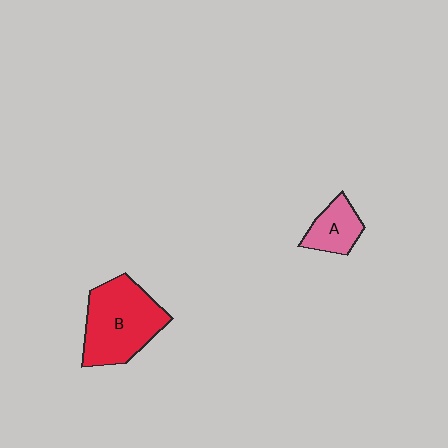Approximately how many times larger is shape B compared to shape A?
Approximately 2.3 times.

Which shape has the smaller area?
Shape A (pink).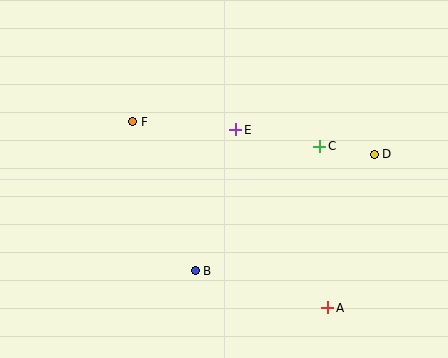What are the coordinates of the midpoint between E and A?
The midpoint between E and A is at (282, 219).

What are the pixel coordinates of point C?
Point C is at (320, 146).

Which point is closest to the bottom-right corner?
Point A is closest to the bottom-right corner.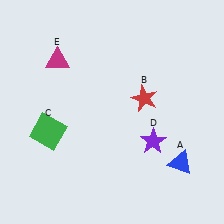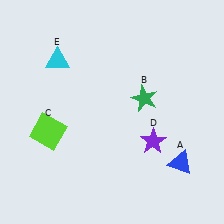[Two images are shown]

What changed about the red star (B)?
In Image 1, B is red. In Image 2, it changed to green.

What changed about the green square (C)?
In Image 1, C is green. In Image 2, it changed to lime.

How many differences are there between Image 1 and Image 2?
There are 3 differences between the two images.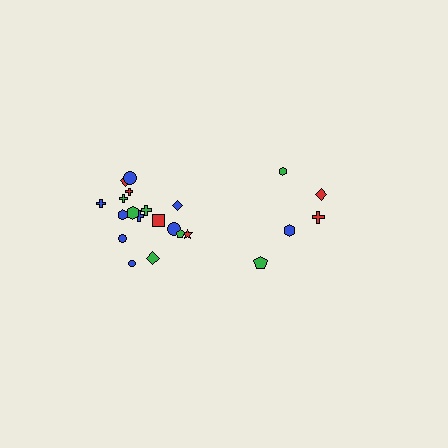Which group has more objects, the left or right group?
The left group.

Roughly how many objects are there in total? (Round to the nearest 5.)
Roughly 25 objects in total.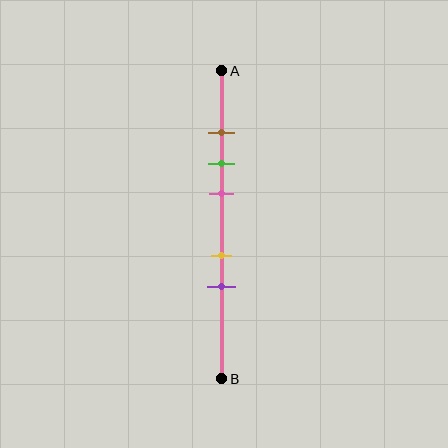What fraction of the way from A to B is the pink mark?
The pink mark is approximately 40% (0.4) of the way from A to B.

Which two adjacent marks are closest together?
The brown and green marks are the closest adjacent pair.